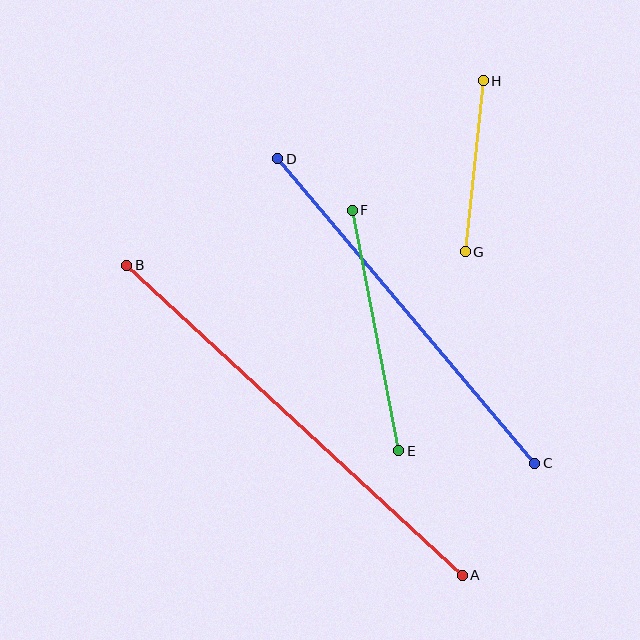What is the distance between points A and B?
The distance is approximately 457 pixels.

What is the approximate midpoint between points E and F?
The midpoint is at approximately (375, 330) pixels.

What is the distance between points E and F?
The distance is approximately 245 pixels.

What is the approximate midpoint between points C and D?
The midpoint is at approximately (406, 311) pixels.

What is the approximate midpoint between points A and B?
The midpoint is at approximately (295, 420) pixels.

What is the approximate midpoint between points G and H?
The midpoint is at approximately (474, 166) pixels.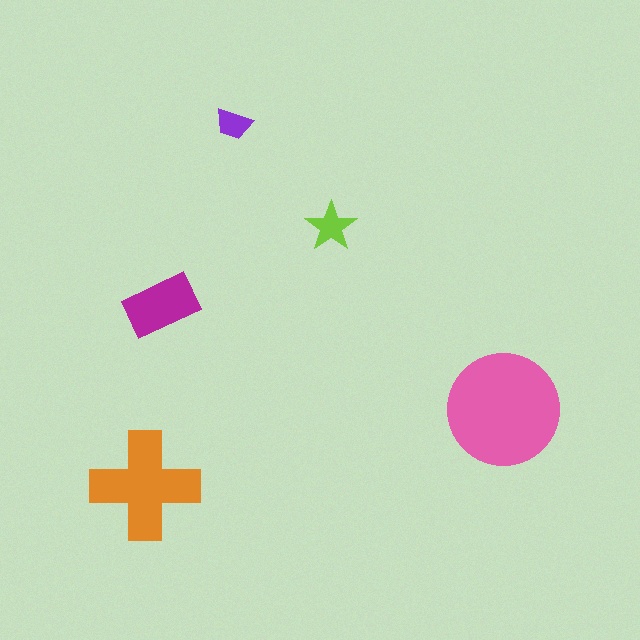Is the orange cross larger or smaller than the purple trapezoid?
Larger.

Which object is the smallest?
The purple trapezoid.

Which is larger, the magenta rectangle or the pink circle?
The pink circle.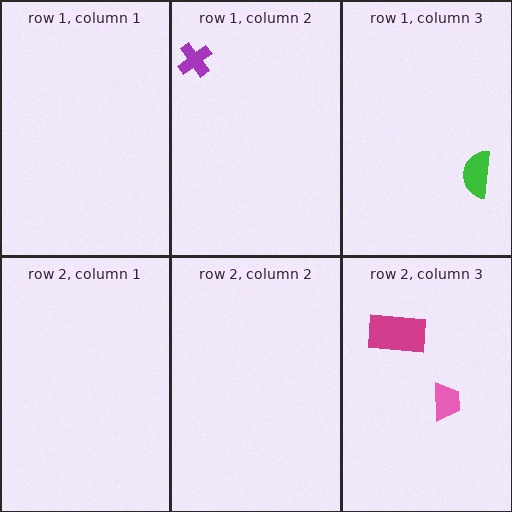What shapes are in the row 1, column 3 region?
The green semicircle.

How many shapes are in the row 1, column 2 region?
1.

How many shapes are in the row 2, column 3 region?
2.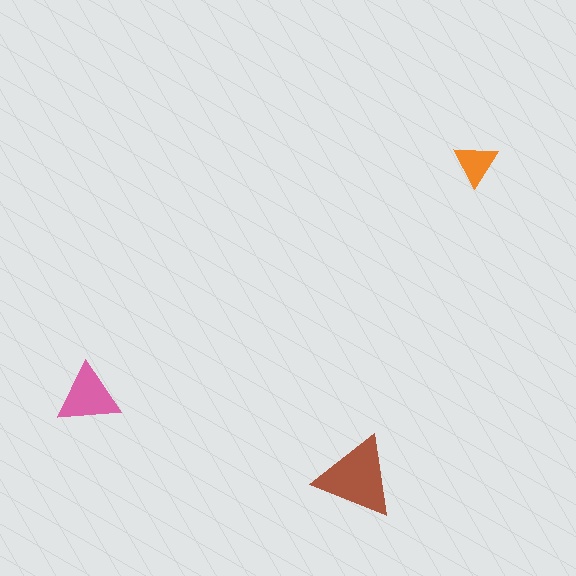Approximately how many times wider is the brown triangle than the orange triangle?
About 2 times wider.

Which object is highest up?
The orange triangle is topmost.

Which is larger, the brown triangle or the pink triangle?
The brown one.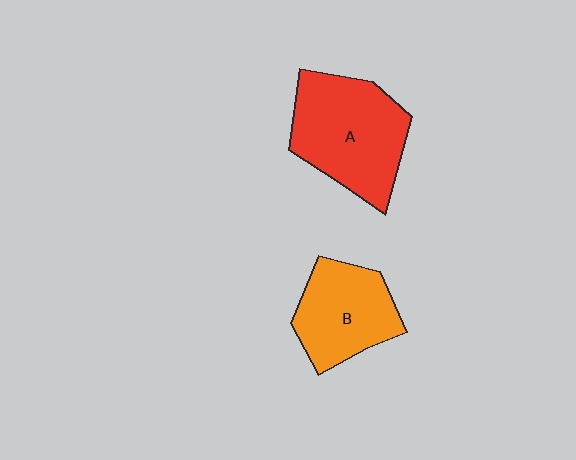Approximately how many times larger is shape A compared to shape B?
Approximately 1.4 times.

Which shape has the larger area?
Shape A (red).